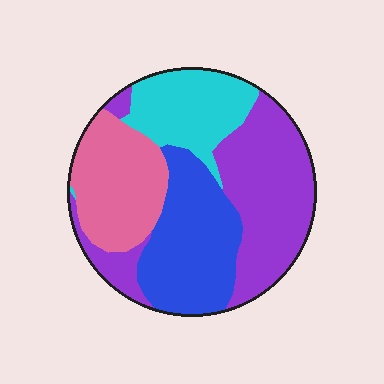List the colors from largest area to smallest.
From largest to smallest: purple, blue, pink, cyan.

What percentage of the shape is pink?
Pink takes up about one fifth (1/5) of the shape.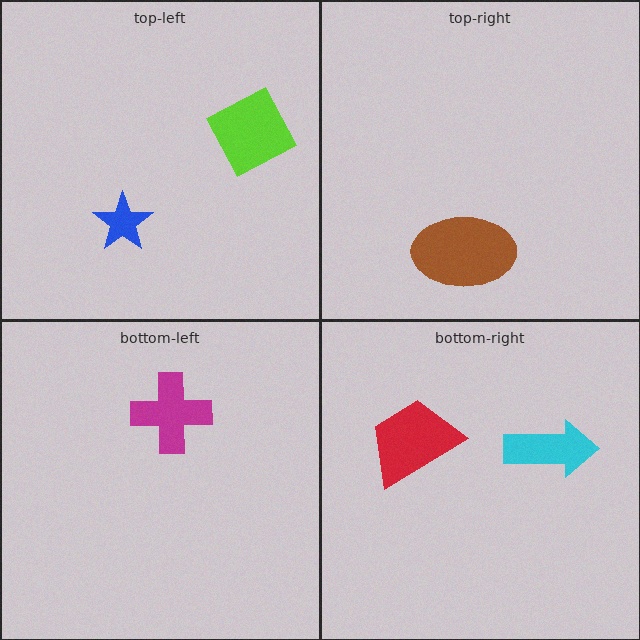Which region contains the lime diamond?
The top-left region.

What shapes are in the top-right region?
The brown ellipse.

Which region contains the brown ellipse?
The top-right region.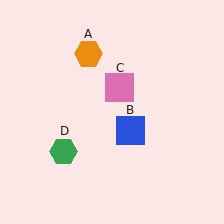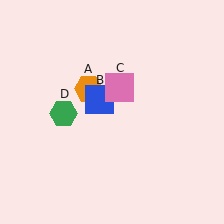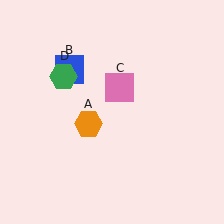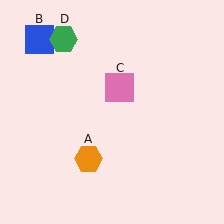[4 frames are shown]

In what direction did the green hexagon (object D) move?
The green hexagon (object D) moved up.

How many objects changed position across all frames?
3 objects changed position: orange hexagon (object A), blue square (object B), green hexagon (object D).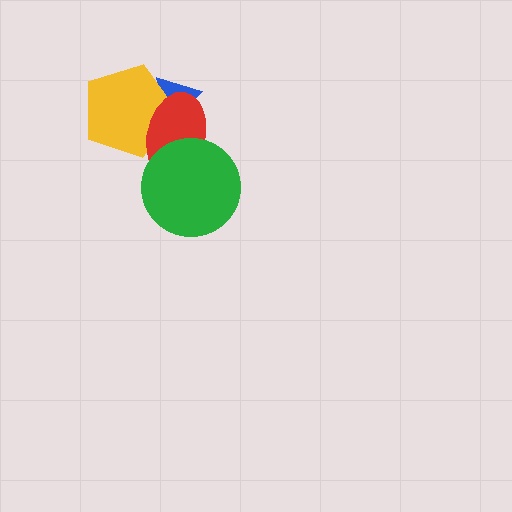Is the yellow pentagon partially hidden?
Yes, it is partially covered by another shape.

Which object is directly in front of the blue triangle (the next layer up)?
The yellow pentagon is directly in front of the blue triangle.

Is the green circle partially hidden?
No, no other shape covers it.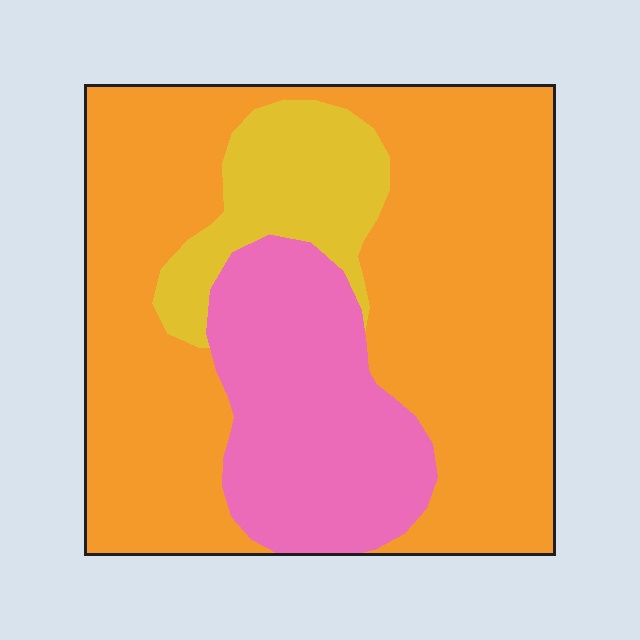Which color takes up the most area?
Orange, at roughly 65%.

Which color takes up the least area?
Yellow, at roughly 15%.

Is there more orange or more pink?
Orange.